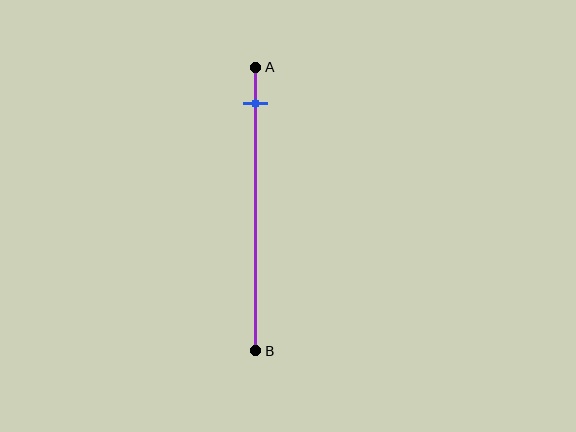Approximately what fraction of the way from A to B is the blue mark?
The blue mark is approximately 15% of the way from A to B.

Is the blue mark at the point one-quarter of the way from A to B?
No, the mark is at about 15% from A, not at the 25% one-quarter point.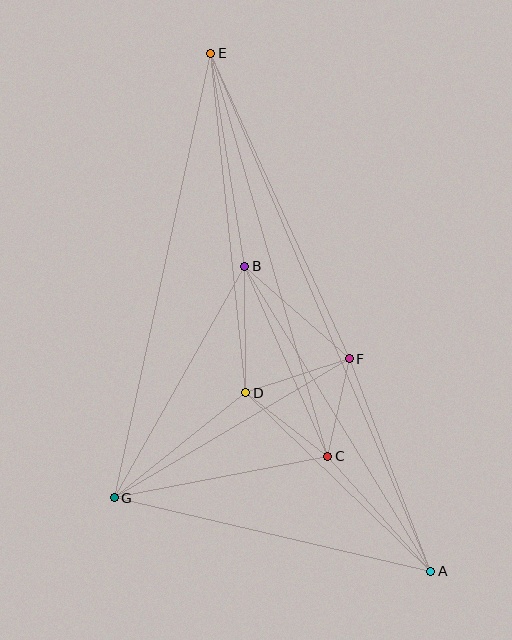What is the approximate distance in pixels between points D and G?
The distance between D and G is approximately 168 pixels.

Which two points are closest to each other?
Points C and F are closest to each other.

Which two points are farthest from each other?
Points A and E are farthest from each other.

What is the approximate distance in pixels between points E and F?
The distance between E and F is approximately 335 pixels.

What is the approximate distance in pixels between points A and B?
The distance between A and B is approximately 357 pixels.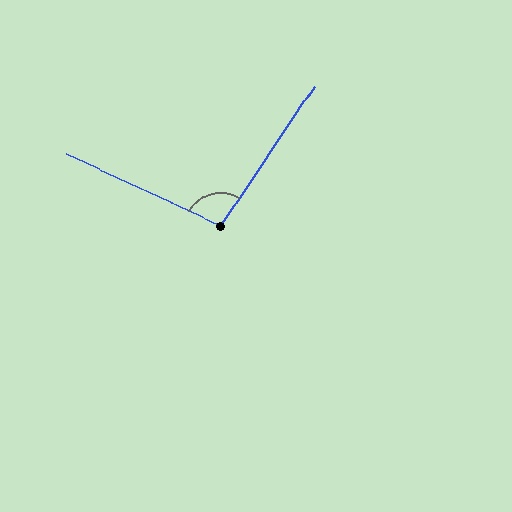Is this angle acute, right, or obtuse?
It is obtuse.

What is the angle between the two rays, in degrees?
Approximately 99 degrees.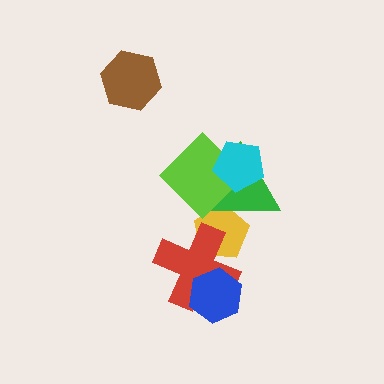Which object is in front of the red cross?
The blue hexagon is in front of the red cross.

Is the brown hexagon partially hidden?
No, no other shape covers it.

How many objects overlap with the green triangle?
3 objects overlap with the green triangle.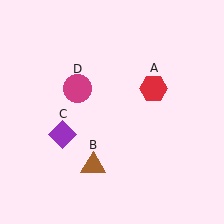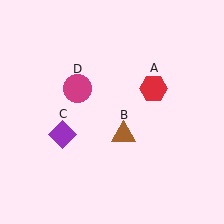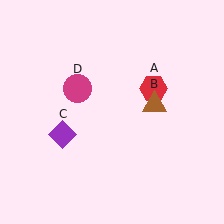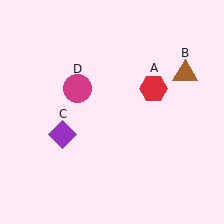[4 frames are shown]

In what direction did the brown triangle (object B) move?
The brown triangle (object B) moved up and to the right.